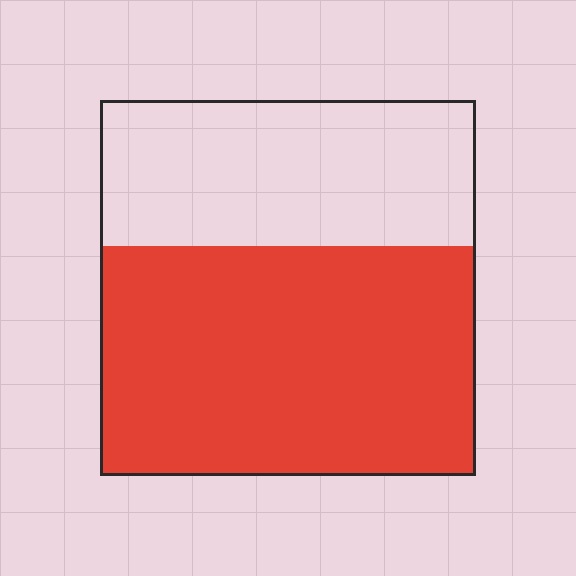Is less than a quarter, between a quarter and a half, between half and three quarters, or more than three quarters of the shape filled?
Between half and three quarters.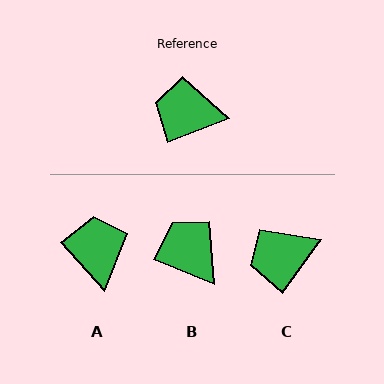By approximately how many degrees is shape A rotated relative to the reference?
Approximately 69 degrees clockwise.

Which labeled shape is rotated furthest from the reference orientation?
A, about 69 degrees away.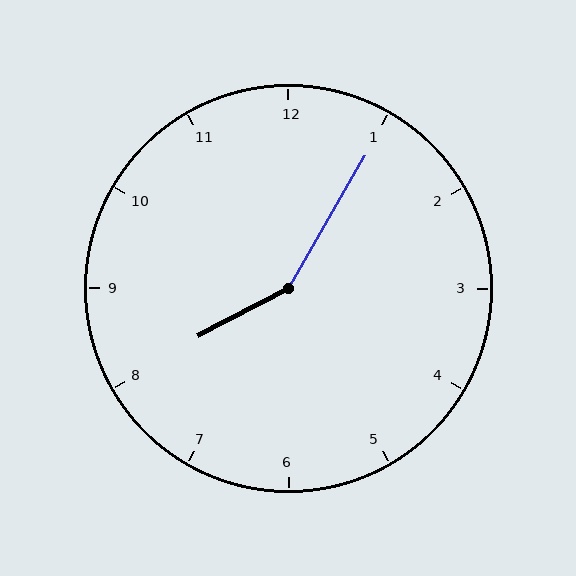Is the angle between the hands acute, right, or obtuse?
It is obtuse.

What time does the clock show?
8:05.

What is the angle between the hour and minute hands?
Approximately 148 degrees.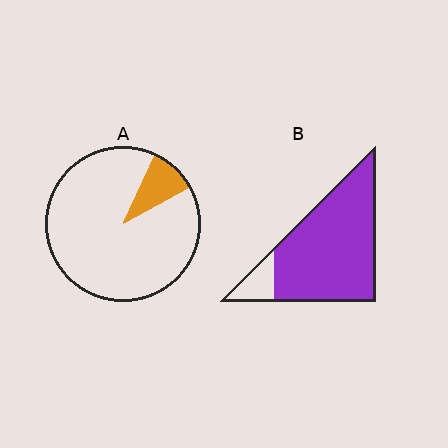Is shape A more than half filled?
No.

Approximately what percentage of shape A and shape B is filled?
A is approximately 10% and B is approximately 90%.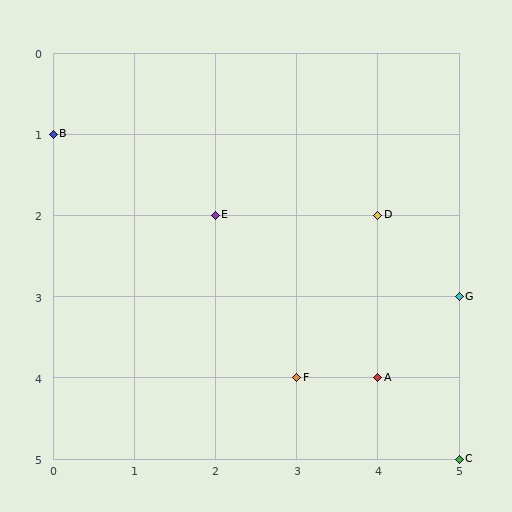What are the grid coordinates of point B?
Point B is at grid coordinates (0, 1).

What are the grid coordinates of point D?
Point D is at grid coordinates (4, 2).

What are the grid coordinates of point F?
Point F is at grid coordinates (3, 4).